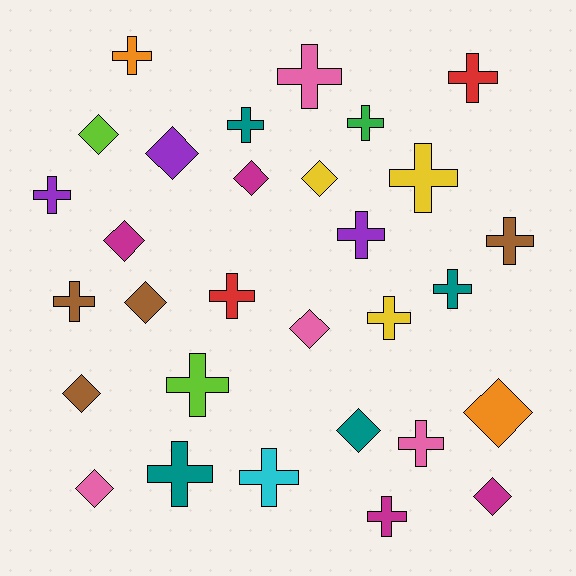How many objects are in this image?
There are 30 objects.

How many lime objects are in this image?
There are 2 lime objects.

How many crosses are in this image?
There are 18 crosses.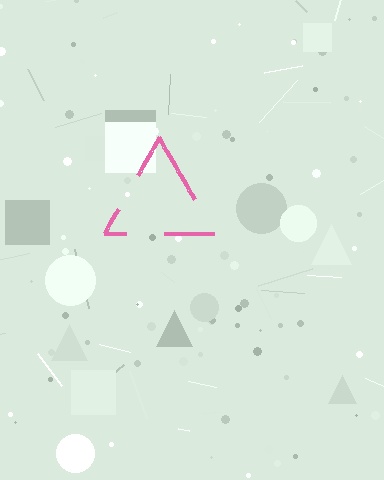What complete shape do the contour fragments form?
The contour fragments form a triangle.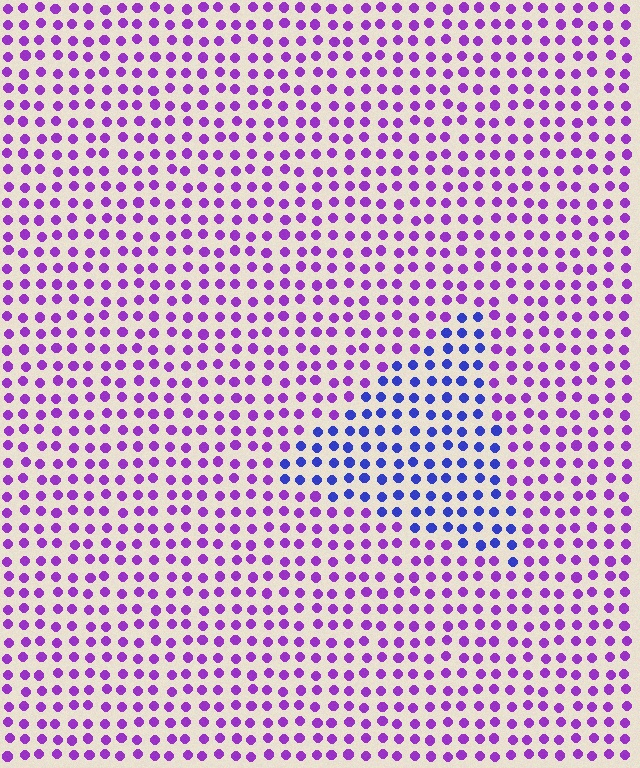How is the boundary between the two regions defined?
The boundary is defined purely by a slight shift in hue (about 47 degrees). Spacing, size, and orientation are identical on both sides.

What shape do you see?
I see a triangle.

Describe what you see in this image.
The image is filled with small purple elements in a uniform arrangement. A triangle-shaped region is visible where the elements are tinted to a slightly different hue, forming a subtle color boundary.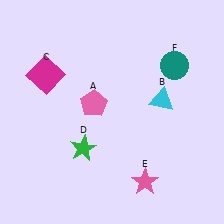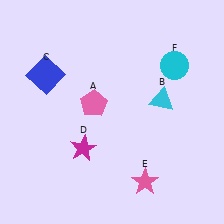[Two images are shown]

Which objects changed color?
C changed from magenta to blue. D changed from green to magenta. F changed from teal to cyan.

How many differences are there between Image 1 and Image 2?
There are 3 differences between the two images.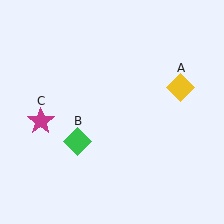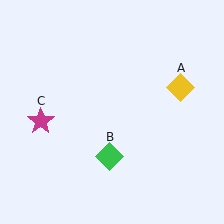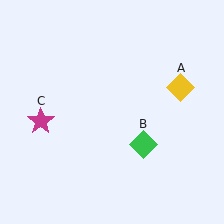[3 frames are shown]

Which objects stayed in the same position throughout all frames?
Yellow diamond (object A) and magenta star (object C) remained stationary.